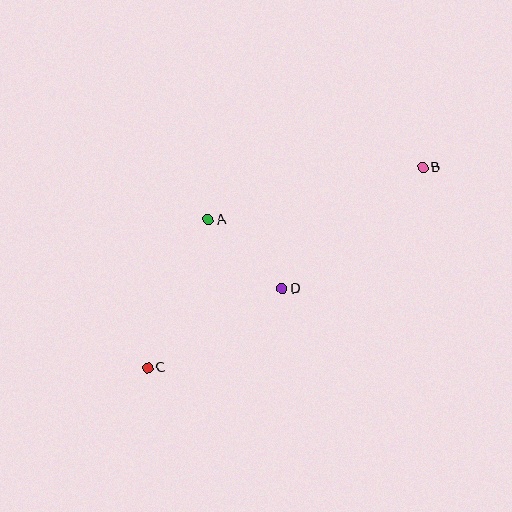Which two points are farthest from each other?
Points B and C are farthest from each other.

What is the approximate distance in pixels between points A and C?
The distance between A and C is approximately 160 pixels.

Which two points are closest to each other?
Points A and D are closest to each other.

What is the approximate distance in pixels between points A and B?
The distance between A and B is approximately 221 pixels.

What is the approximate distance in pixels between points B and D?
The distance between B and D is approximately 186 pixels.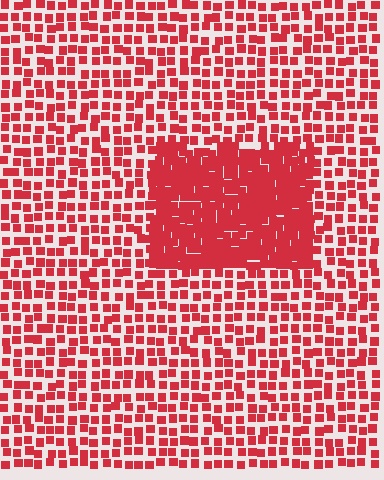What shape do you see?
I see a rectangle.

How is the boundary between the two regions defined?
The boundary is defined by a change in element density (approximately 2.2x ratio). All elements are the same color, size, and shape.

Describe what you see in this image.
The image contains small red elements arranged at two different densities. A rectangle-shaped region is visible where the elements are more densely packed than the surrounding area.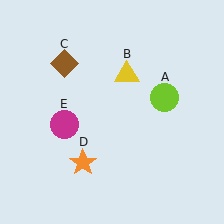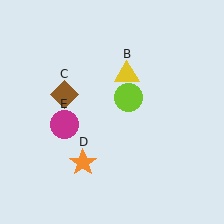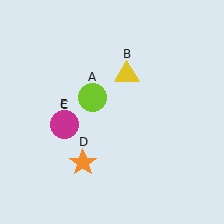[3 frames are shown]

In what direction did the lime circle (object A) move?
The lime circle (object A) moved left.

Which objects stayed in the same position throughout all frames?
Yellow triangle (object B) and orange star (object D) and magenta circle (object E) remained stationary.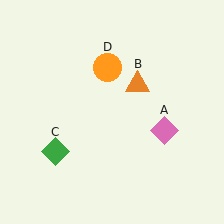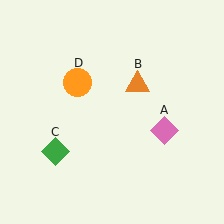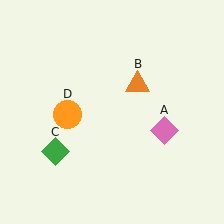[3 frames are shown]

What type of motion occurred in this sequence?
The orange circle (object D) rotated counterclockwise around the center of the scene.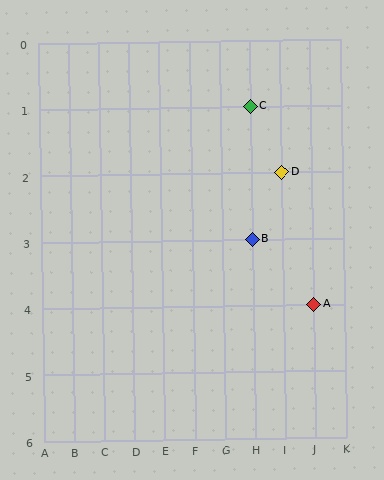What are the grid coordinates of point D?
Point D is at grid coordinates (I, 2).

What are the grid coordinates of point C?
Point C is at grid coordinates (H, 1).